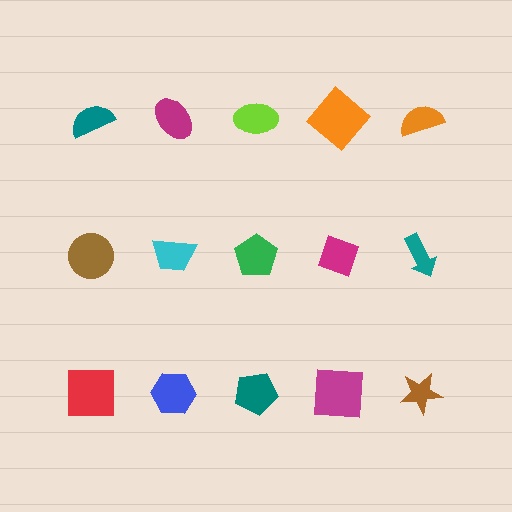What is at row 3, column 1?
A red square.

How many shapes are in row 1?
5 shapes.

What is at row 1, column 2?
A magenta ellipse.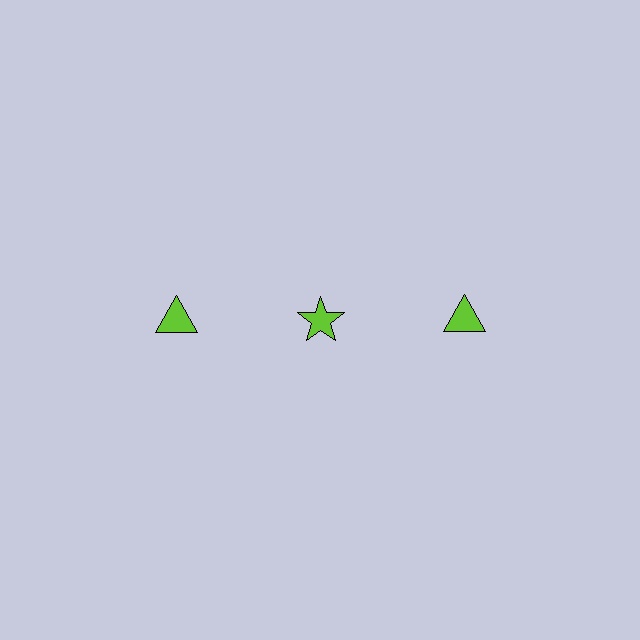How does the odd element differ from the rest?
It has a different shape: star instead of triangle.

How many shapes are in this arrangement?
There are 3 shapes arranged in a grid pattern.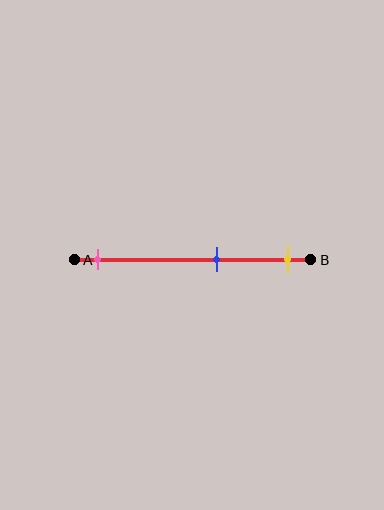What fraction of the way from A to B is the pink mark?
The pink mark is approximately 10% (0.1) of the way from A to B.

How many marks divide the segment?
There are 3 marks dividing the segment.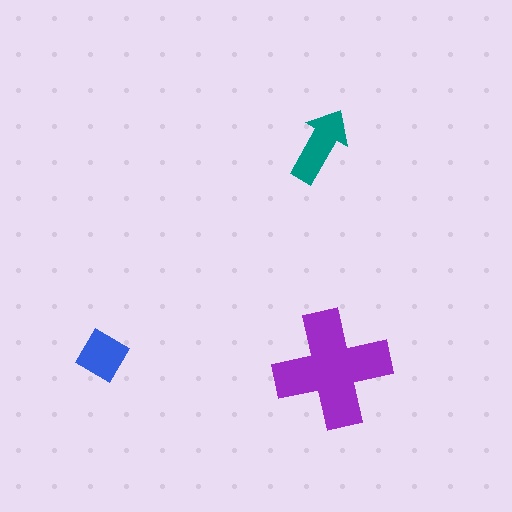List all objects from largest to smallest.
The purple cross, the teal arrow, the blue diamond.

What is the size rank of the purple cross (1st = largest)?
1st.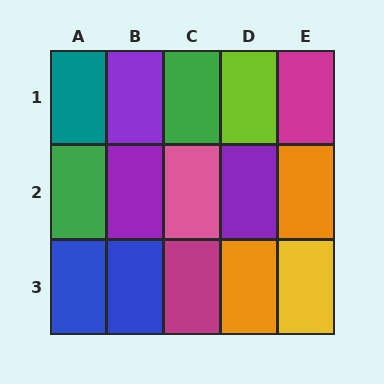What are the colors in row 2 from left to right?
Green, purple, pink, purple, orange.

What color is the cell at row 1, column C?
Green.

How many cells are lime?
1 cell is lime.